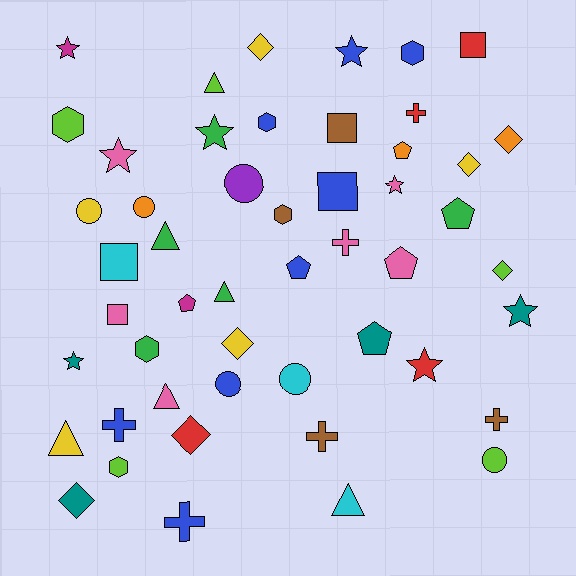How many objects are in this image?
There are 50 objects.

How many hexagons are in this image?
There are 6 hexagons.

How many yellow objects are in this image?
There are 5 yellow objects.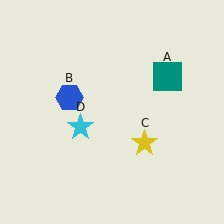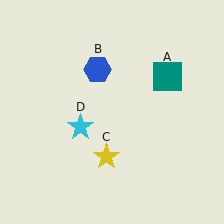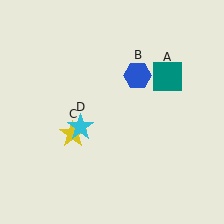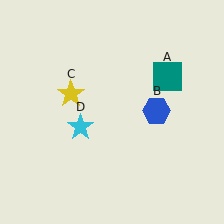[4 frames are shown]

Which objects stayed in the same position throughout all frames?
Teal square (object A) and cyan star (object D) remained stationary.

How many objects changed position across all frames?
2 objects changed position: blue hexagon (object B), yellow star (object C).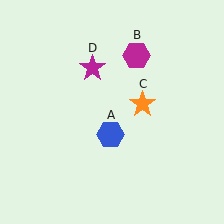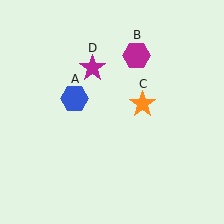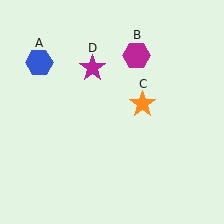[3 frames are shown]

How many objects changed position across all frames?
1 object changed position: blue hexagon (object A).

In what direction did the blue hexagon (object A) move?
The blue hexagon (object A) moved up and to the left.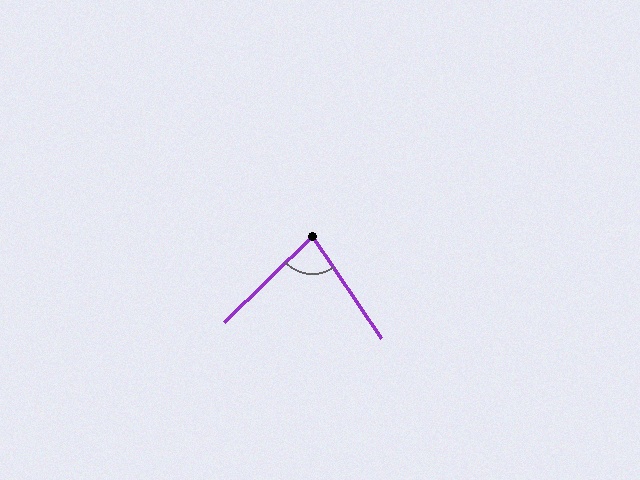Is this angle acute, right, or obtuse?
It is acute.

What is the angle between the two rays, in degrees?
Approximately 80 degrees.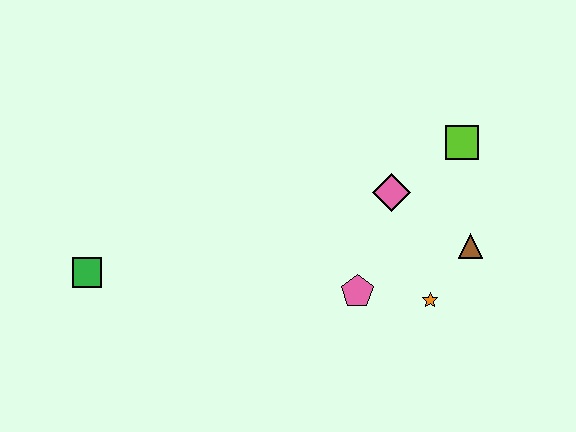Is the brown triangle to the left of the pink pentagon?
No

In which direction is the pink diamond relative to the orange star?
The pink diamond is above the orange star.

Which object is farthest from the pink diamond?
The green square is farthest from the pink diamond.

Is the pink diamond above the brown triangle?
Yes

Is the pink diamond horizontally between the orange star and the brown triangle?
No